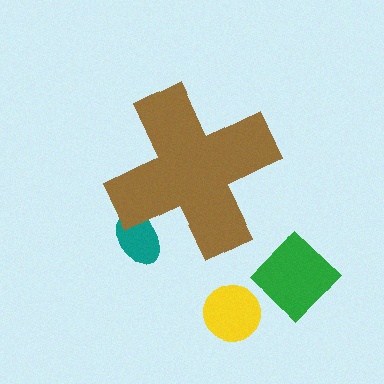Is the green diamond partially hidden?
No, the green diamond is fully visible.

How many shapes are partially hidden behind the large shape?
1 shape is partially hidden.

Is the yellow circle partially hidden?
No, the yellow circle is fully visible.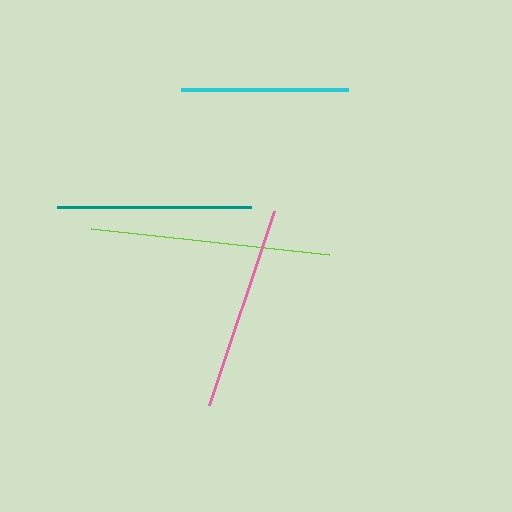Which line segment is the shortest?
The cyan line is the shortest at approximately 166 pixels.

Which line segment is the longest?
The lime line is the longest at approximately 240 pixels.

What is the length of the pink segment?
The pink segment is approximately 205 pixels long.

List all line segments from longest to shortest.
From longest to shortest: lime, pink, teal, cyan.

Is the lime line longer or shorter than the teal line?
The lime line is longer than the teal line.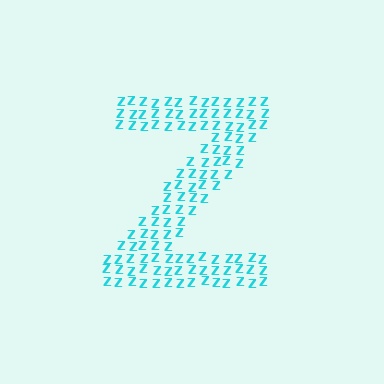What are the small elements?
The small elements are letter Z's.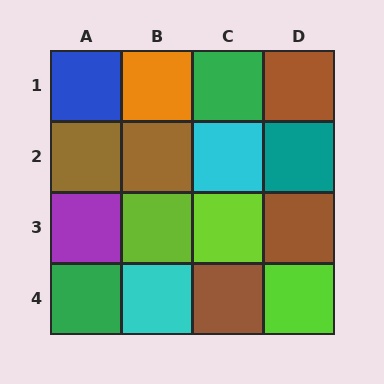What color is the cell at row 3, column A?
Purple.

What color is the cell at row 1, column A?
Blue.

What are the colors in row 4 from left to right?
Green, cyan, brown, lime.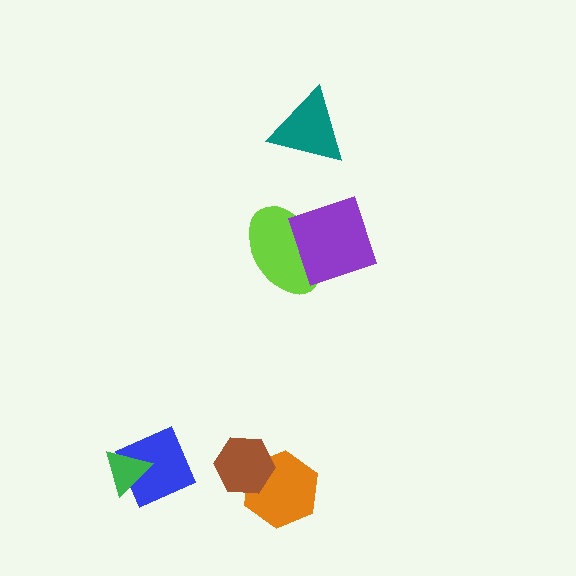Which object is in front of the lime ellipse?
The purple diamond is in front of the lime ellipse.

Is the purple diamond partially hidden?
No, no other shape covers it.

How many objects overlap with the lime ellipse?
1 object overlaps with the lime ellipse.